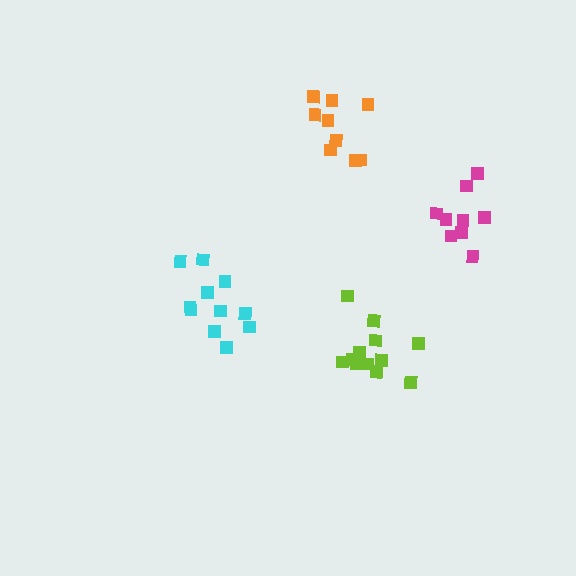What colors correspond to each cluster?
The clusters are colored: lime, magenta, cyan, orange.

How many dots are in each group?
Group 1: 13 dots, Group 2: 9 dots, Group 3: 11 dots, Group 4: 9 dots (42 total).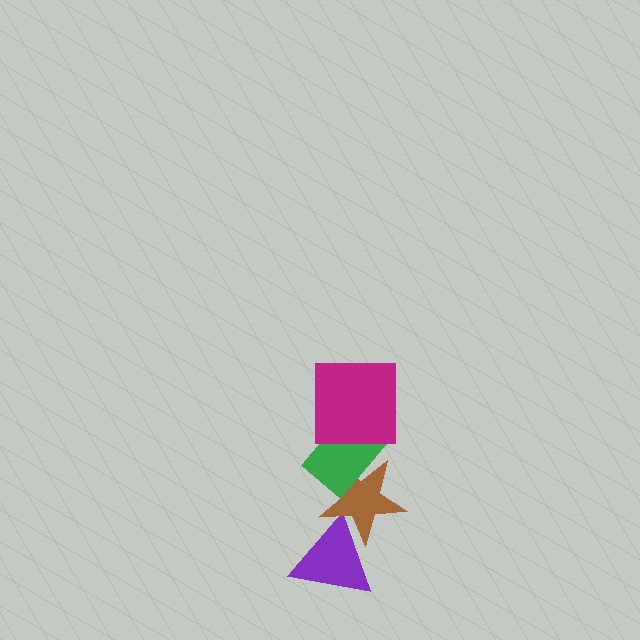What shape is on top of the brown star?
The green rectangle is on top of the brown star.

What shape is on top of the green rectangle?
The magenta square is on top of the green rectangle.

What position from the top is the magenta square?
The magenta square is 1st from the top.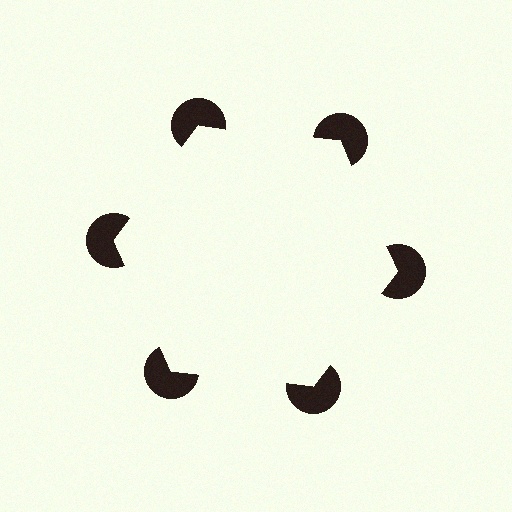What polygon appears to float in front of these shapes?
An illusory hexagon — its edges are inferred from the aligned wedge cuts in the pac-man discs, not physically drawn.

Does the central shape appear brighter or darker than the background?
It typically appears slightly brighter than the background, even though no actual brightness change is drawn.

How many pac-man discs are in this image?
There are 6 — one at each vertex of the illusory hexagon.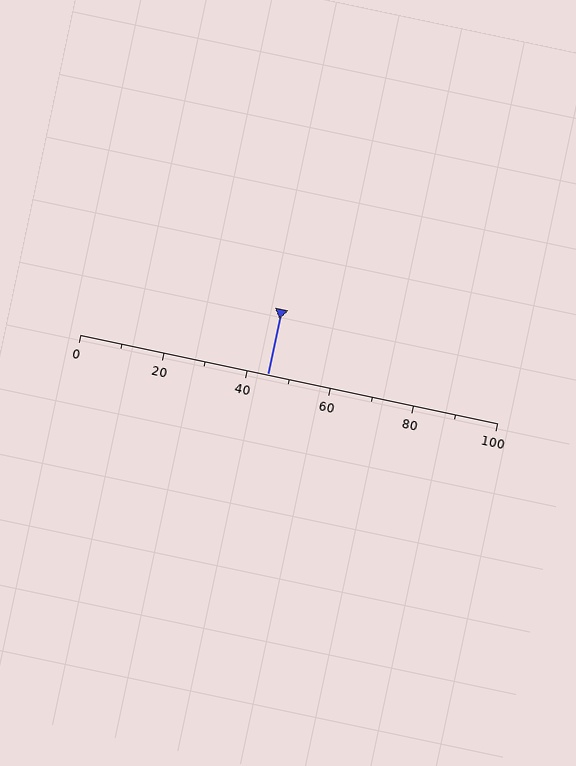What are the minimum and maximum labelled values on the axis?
The axis runs from 0 to 100.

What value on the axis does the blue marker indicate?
The marker indicates approximately 45.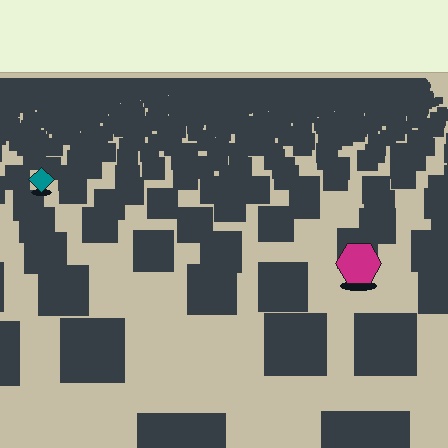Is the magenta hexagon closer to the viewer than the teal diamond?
Yes. The magenta hexagon is closer — you can tell from the texture gradient: the ground texture is coarser near it.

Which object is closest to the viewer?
The magenta hexagon is closest. The texture marks near it are larger and more spread out.